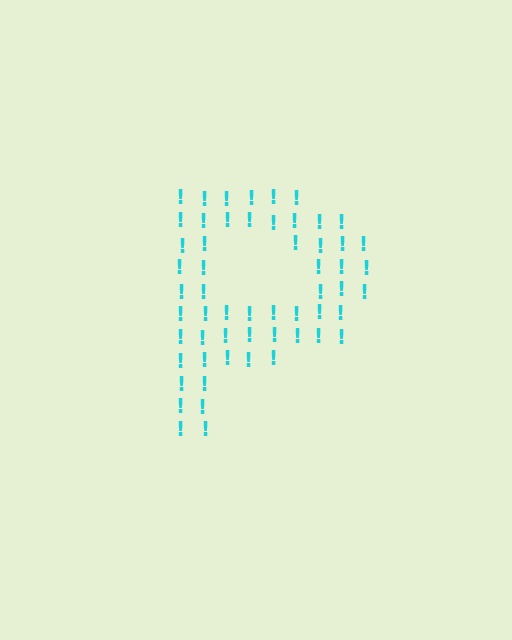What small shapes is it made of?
It is made of small exclamation marks.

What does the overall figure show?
The overall figure shows the letter P.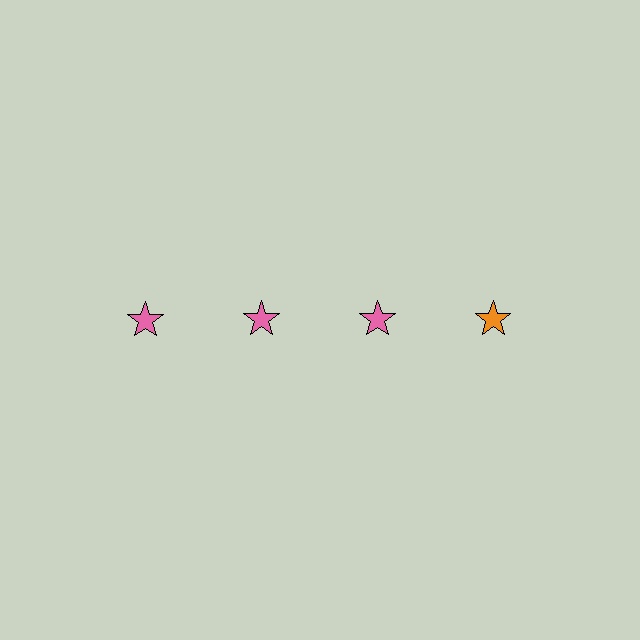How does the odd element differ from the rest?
It has a different color: orange instead of pink.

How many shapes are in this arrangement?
There are 4 shapes arranged in a grid pattern.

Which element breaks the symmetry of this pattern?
The orange star in the top row, second from right column breaks the symmetry. All other shapes are pink stars.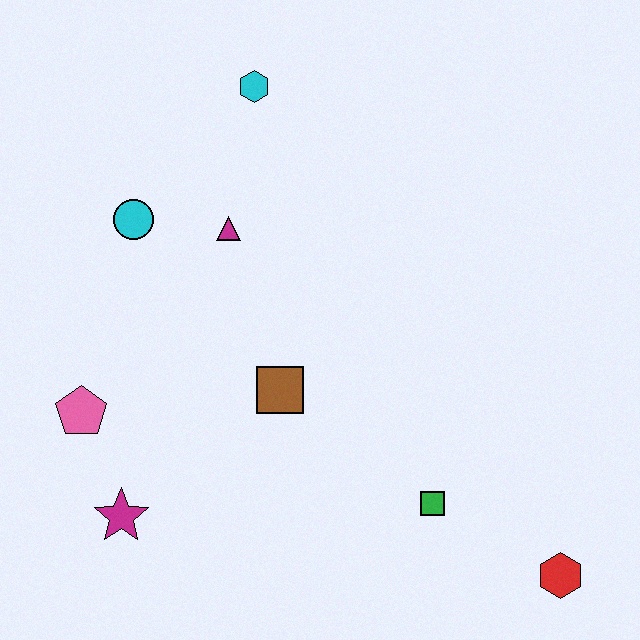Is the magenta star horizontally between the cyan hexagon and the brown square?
No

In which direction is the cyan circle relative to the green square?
The cyan circle is to the left of the green square.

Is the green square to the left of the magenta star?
No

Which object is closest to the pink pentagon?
The magenta star is closest to the pink pentagon.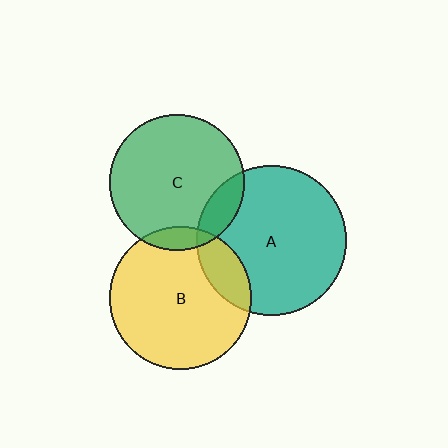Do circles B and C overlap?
Yes.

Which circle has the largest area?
Circle A (teal).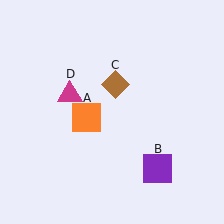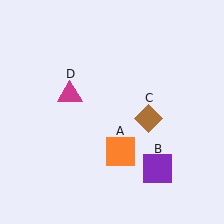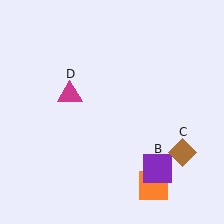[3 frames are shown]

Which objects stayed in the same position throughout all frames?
Purple square (object B) and magenta triangle (object D) remained stationary.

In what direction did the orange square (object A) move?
The orange square (object A) moved down and to the right.